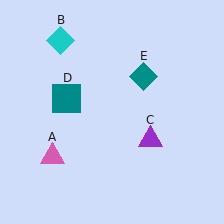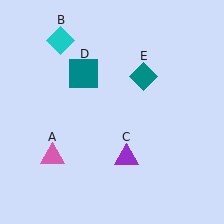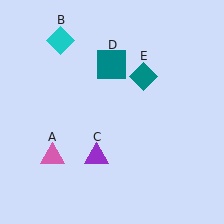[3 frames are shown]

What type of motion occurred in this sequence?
The purple triangle (object C), teal square (object D) rotated clockwise around the center of the scene.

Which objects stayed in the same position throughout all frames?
Pink triangle (object A) and cyan diamond (object B) and teal diamond (object E) remained stationary.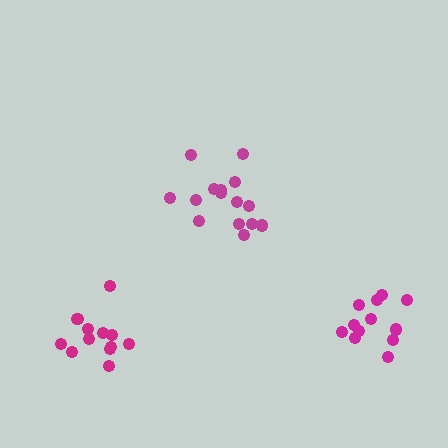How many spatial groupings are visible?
There are 3 spatial groupings.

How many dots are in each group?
Group 1: 12 dots, Group 2: 15 dots, Group 3: 12 dots (39 total).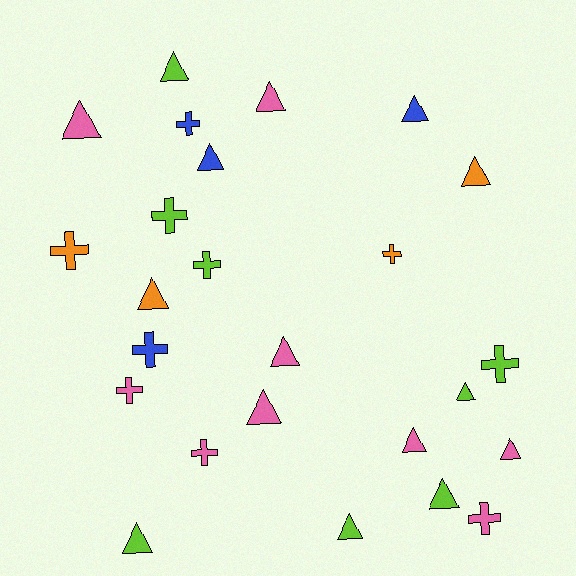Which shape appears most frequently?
Triangle, with 15 objects.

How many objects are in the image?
There are 25 objects.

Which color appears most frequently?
Pink, with 9 objects.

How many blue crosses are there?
There are 2 blue crosses.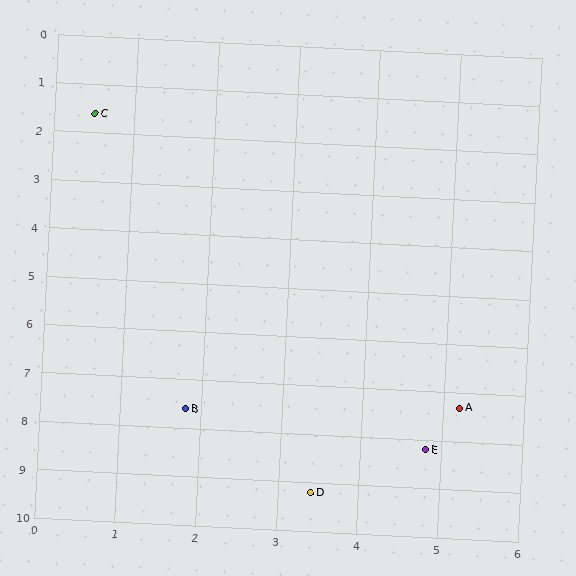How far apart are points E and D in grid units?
Points E and D are about 1.7 grid units apart.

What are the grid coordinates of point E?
Point E is at approximately (4.8, 8.2).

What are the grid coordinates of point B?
Point B is at approximately (1.8, 7.6).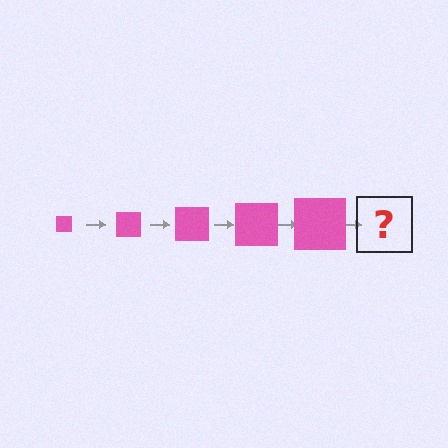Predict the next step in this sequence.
The next step is a pink square, larger than the previous one.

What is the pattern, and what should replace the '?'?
The pattern is that the square gets progressively larger each step. The '?' should be a pink square, larger than the previous one.